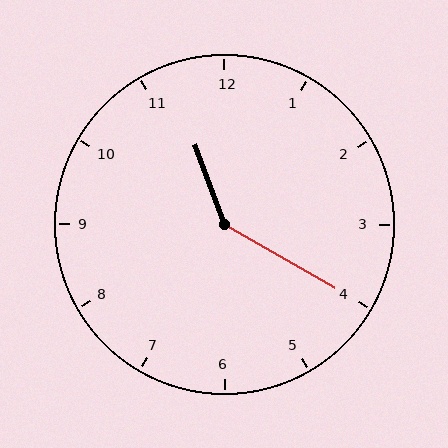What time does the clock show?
11:20.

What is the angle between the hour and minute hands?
Approximately 140 degrees.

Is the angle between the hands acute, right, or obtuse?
It is obtuse.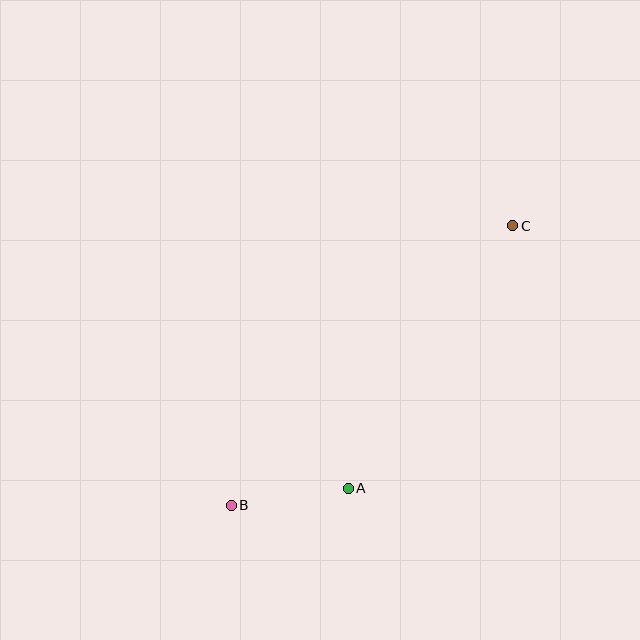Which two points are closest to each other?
Points A and B are closest to each other.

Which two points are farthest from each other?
Points B and C are farthest from each other.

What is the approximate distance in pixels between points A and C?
The distance between A and C is approximately 310 pixels.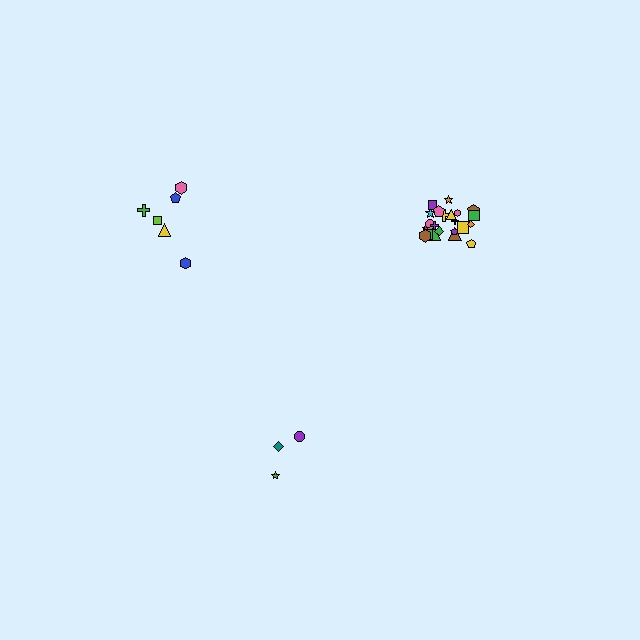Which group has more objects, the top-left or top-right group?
The top-right group.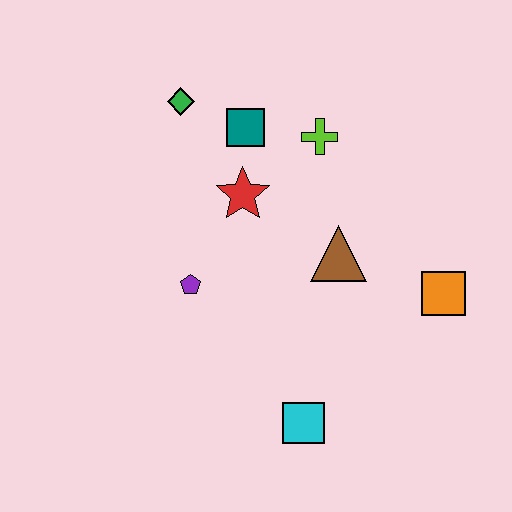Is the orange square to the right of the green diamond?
Yes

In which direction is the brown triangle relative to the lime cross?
The brown triangle is below the lime cross.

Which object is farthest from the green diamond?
The cyan square is farthest from the green diamond.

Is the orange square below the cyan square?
No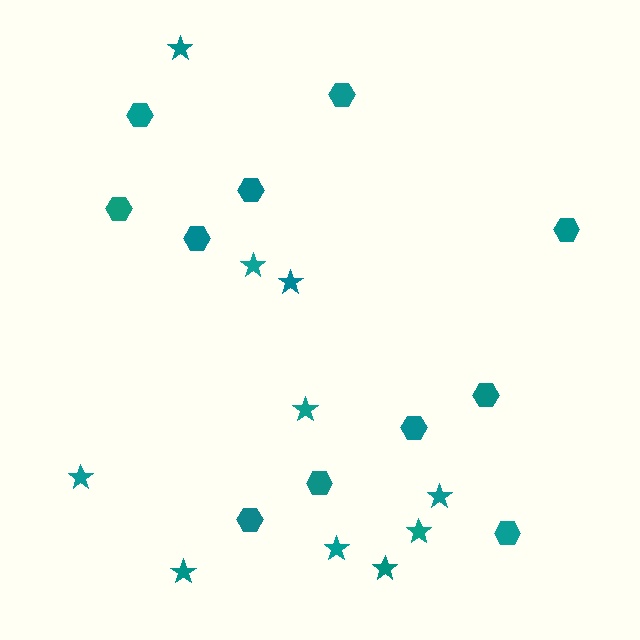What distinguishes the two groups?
There are 2 groups: one group of hexagons (11) and one group of stars (10).